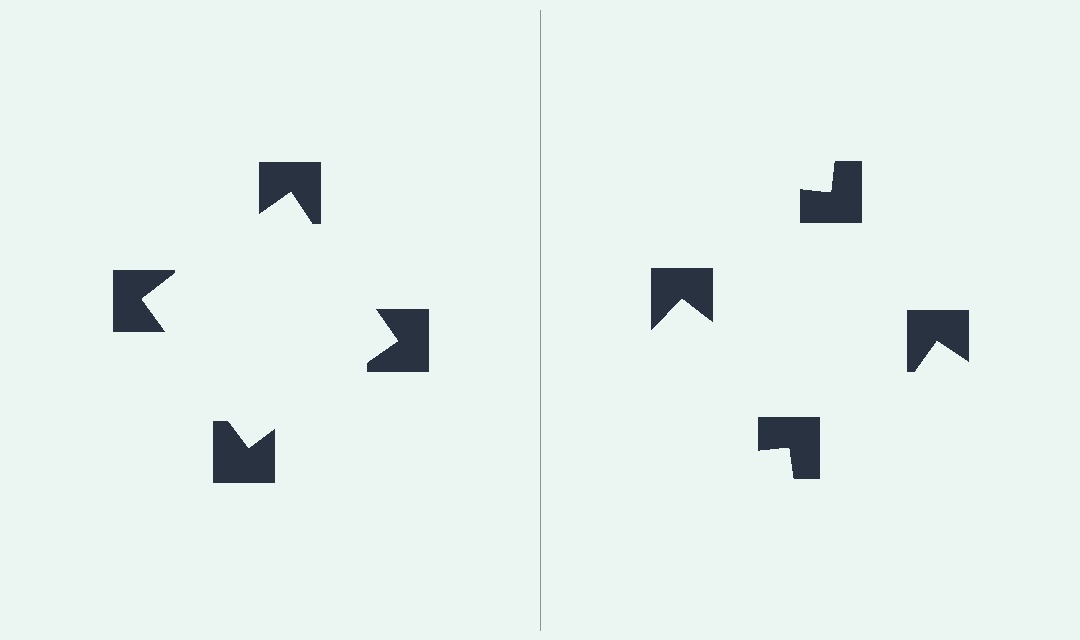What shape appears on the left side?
An illusory square.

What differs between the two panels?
The notched squares are positioned identically on both sides; only the wedge orientations differ. On the left they align to a square; on the right they are misaligned.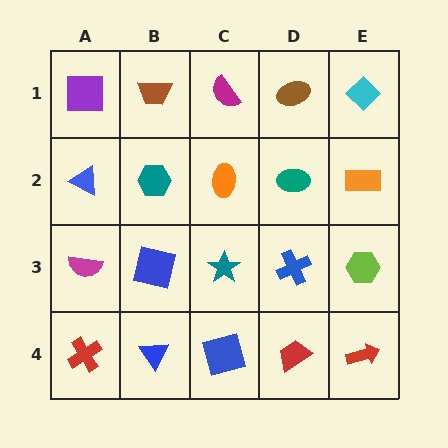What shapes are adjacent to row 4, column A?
A magenta semicircle (row 3, column A), a blue triangle (row 4, column B).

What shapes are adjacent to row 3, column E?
An orange rectangle (row 2, column E), a red arrow (row 4, column E), a blue cross (row 3, column D).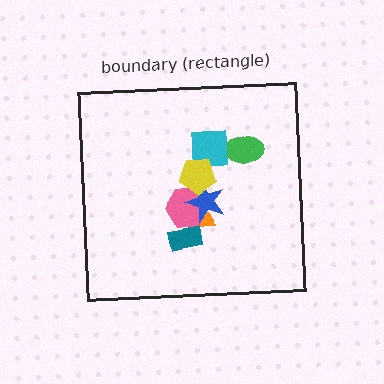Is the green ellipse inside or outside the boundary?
Inside.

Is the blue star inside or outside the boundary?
Inside.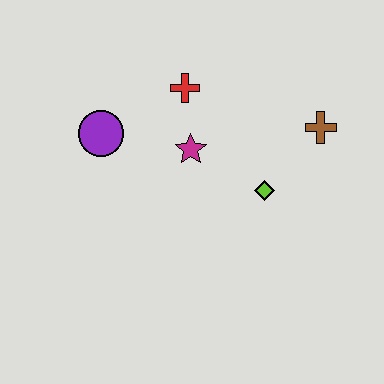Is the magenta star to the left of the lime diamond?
Yes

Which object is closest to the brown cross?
The lime diamond is closest to the brown cross.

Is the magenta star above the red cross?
No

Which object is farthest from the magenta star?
The brown cross is farthest from the magenta star.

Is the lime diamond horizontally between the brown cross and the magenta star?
Yes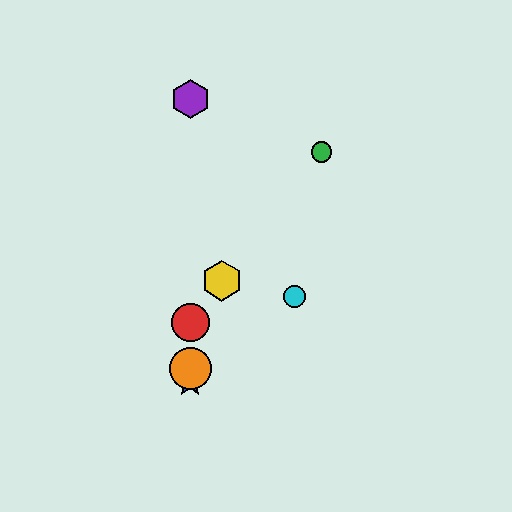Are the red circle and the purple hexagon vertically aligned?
Yes, both are at x≈190.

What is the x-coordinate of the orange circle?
The orange circle is at x≈190.